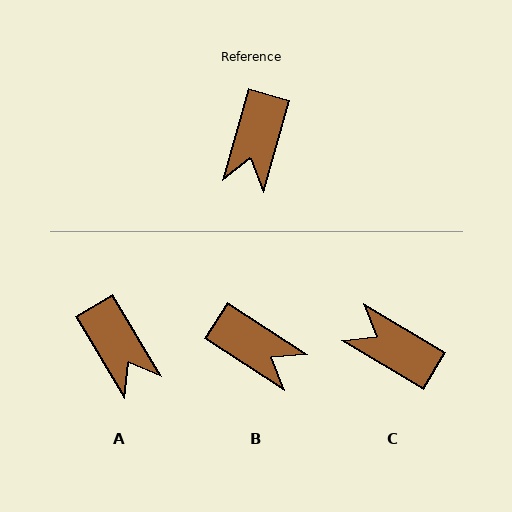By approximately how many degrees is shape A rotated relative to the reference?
Approximately 47 degrees counter-clockwise.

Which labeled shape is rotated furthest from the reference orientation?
C, about 105 degrees away.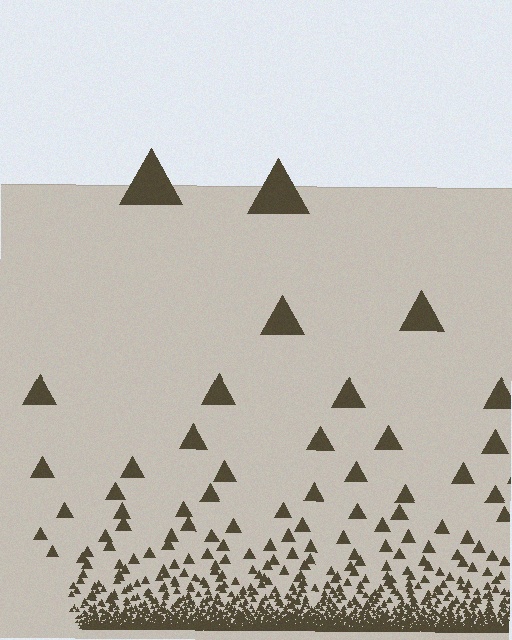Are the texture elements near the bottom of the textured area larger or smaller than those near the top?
Smaller. The gradient is inverted — elements near the bottom are smaller and denser.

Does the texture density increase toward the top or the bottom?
Density increases toward the bottom.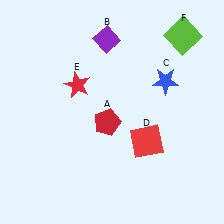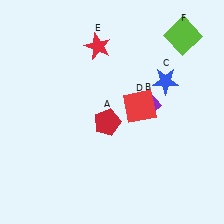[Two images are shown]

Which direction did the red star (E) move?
The red star (E) moved up.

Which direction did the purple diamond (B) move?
The purple diamond (B) moved down.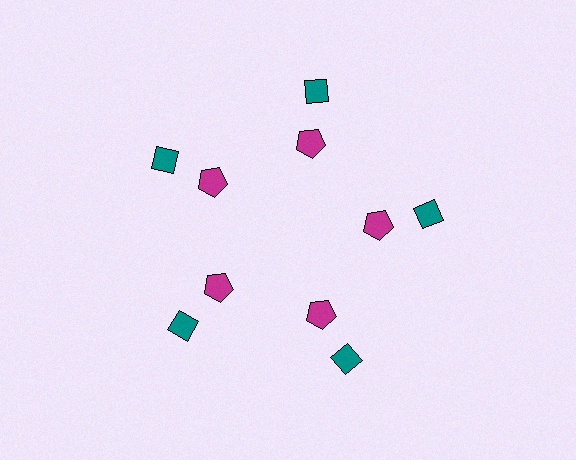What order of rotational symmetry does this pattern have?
This pattern has 5-fold rotational symmetry.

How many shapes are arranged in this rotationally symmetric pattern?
There are 10 shapes, arranged in 5 groups of 2.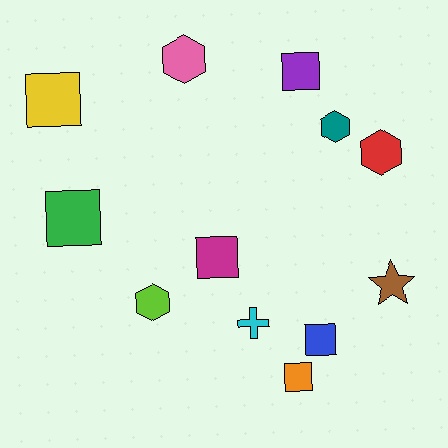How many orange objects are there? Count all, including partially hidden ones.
There is 1 orange object.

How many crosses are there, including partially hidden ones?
There is 1 cross.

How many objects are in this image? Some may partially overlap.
There are 12 objects.